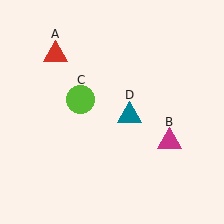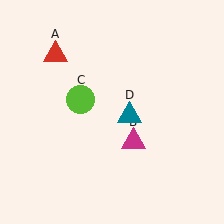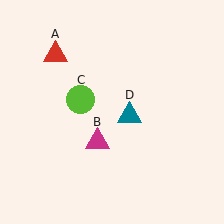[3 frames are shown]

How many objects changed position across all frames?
1 object changed position: magenta triangle (object B).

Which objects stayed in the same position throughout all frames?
Red triangle (object A) and lime circle (object C) and teal triangle (object D) remained stationary.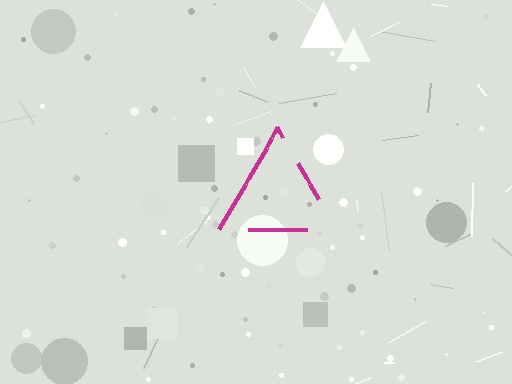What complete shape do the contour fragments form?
The contour fragments form a triangle.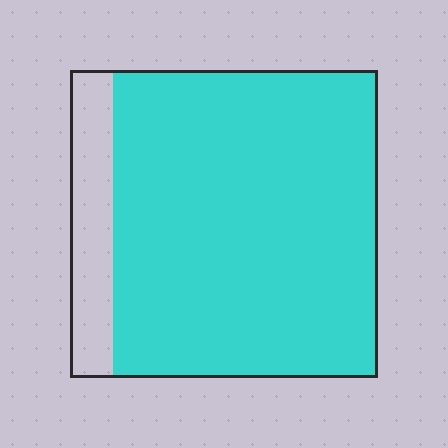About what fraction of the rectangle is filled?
About seven eighths (7/8).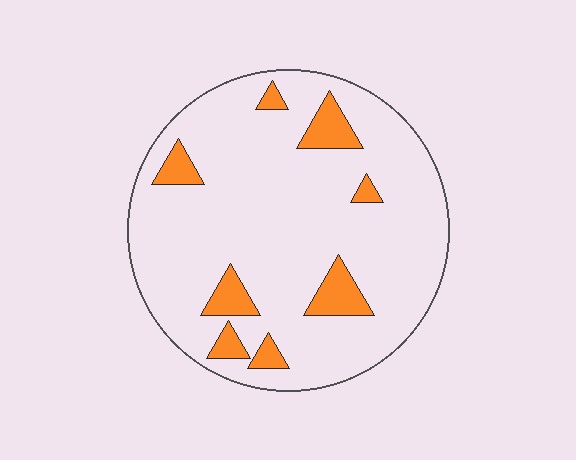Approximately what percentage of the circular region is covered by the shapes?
Approximately 10%.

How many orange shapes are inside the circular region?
8.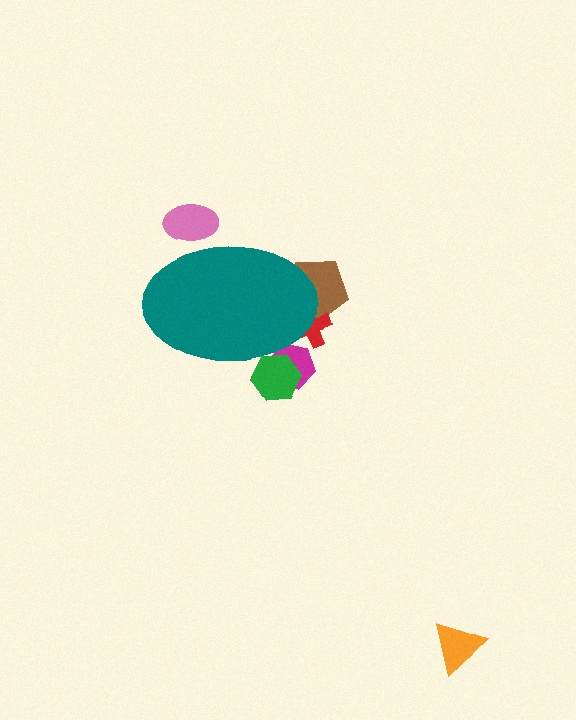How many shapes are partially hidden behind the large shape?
5 shapes are partially hidden.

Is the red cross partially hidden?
Yes, the red cross is partially hidden behind the teal ellipse.